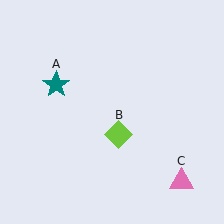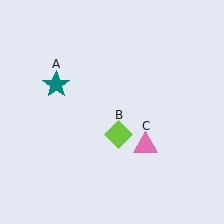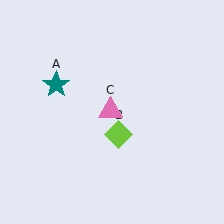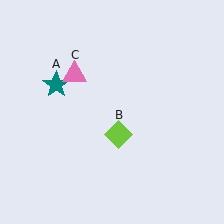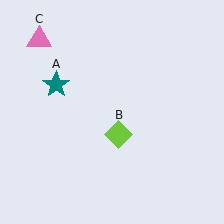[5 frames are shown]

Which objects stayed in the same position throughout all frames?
Teal star (object A) and lime diamond (object B) remained stationary.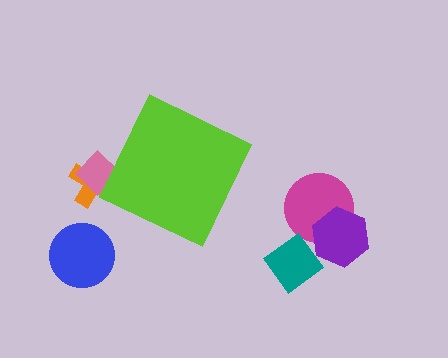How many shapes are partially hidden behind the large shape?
2 shapes are partially hidden.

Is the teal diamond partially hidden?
No, the teal diamond is fully visible.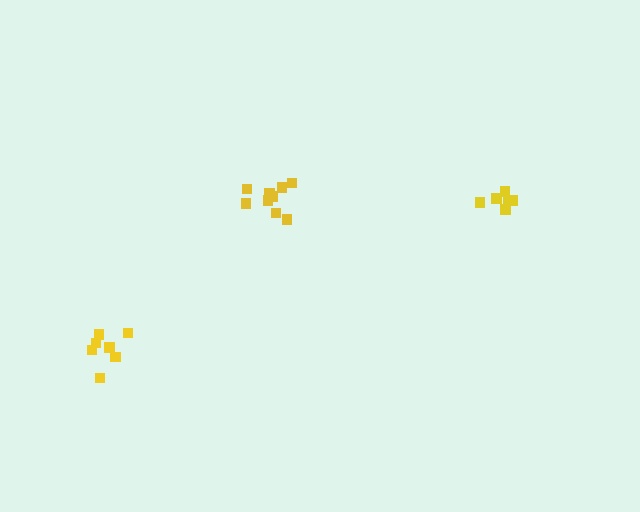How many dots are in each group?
Group 1: 6 dots, Group 2: 7 dots, Group 3: 9 dots (22 total).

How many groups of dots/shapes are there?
There are 3 groups.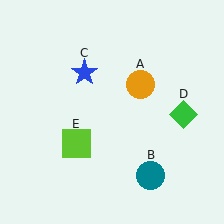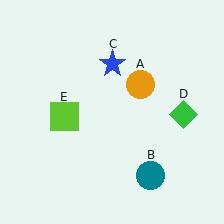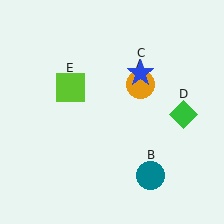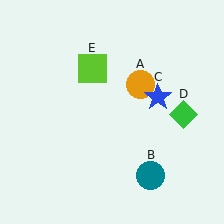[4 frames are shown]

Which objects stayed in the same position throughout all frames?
Orange circle (object A) and teal circle (object B) and green diamond (object D) remained stationary.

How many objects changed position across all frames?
2 objects changed position: blue star (object C), lime square (object E).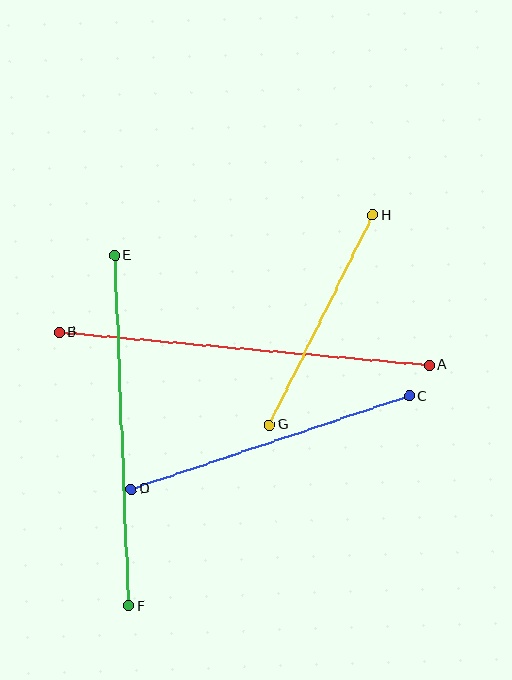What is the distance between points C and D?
The distance is approximately 293 pixels.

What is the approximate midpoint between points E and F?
The midpoint is at approximately (122, 431) pixels.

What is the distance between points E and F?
The distance is approximately 350 pixels.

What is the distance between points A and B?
The distance is approximately 372 pixels.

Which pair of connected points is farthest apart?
Points A and B are farthest apart.